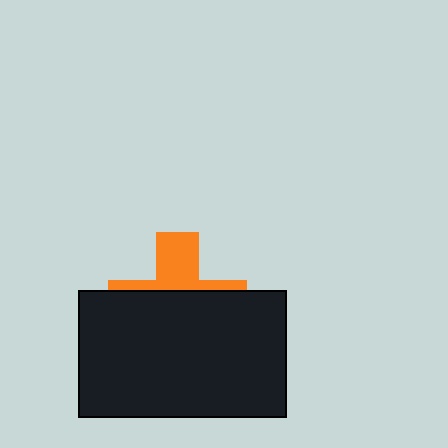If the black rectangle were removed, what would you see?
You would see the complete orange cross.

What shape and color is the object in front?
The object in front is a black rectangle.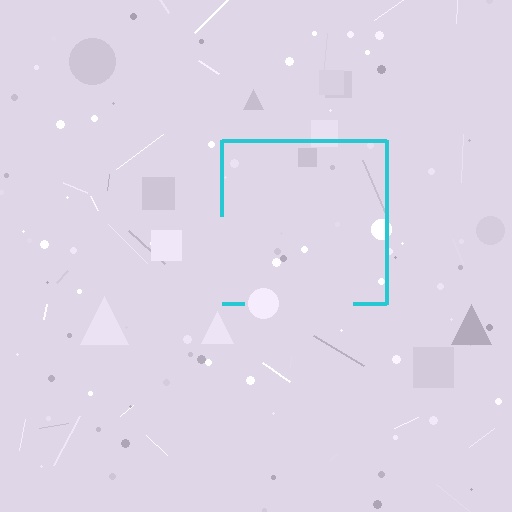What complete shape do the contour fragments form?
The contour fragments form a square.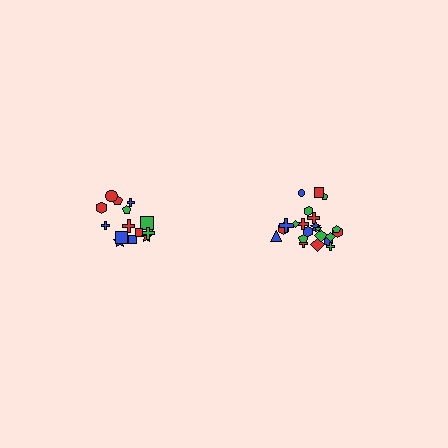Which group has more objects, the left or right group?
The right group.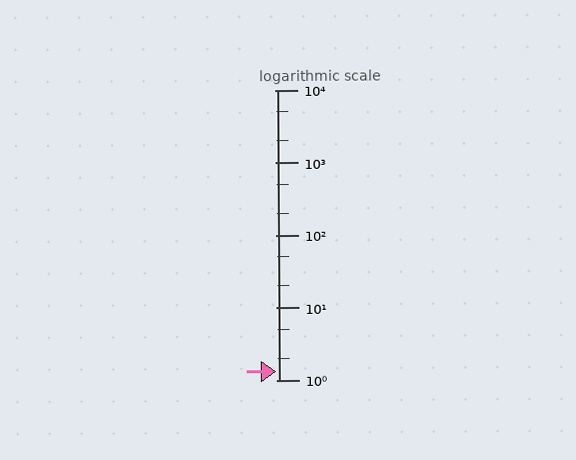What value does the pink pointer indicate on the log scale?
The pointer indicates approximately 1.3.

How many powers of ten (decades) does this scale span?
The scale spans 4 decades, from 1 to 10000.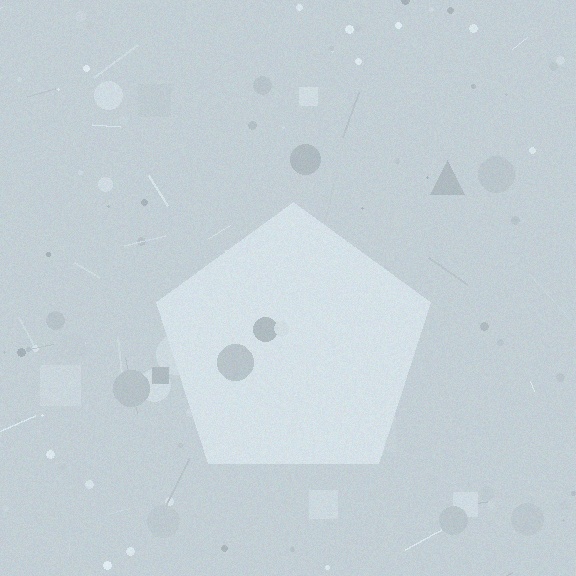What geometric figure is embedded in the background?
A pentagon is embedded in the background.